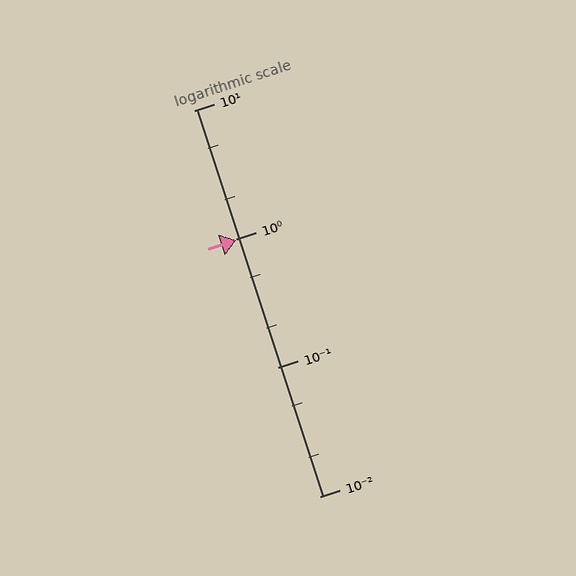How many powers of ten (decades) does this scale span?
The scale spans 3 decades, from 0.01 to 10.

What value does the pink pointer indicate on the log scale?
The pointer indicates approximately 0.98.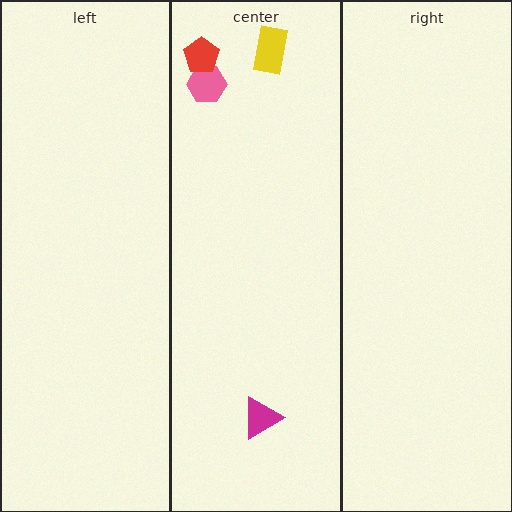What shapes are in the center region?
The yellow rectangle, the magenta triangle, the pink hexagon, the red pentagon.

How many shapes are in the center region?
4.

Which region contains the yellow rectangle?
The center region.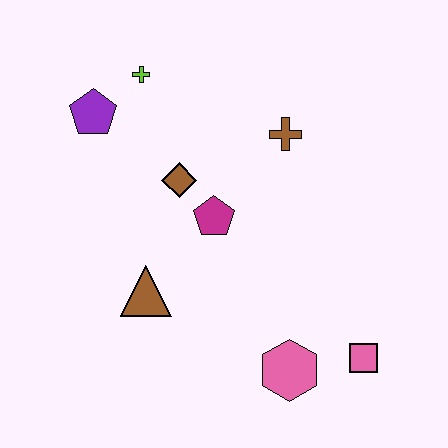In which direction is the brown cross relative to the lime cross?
The brown cross is to the right of the lime cross.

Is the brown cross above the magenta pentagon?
Yes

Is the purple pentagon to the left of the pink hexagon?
Yes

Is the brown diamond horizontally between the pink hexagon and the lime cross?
Yes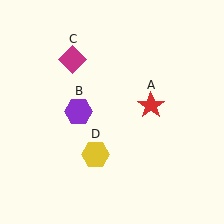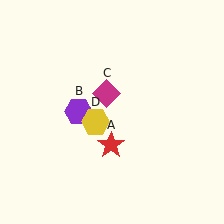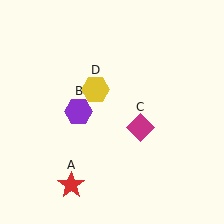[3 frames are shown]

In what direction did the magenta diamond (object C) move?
The magenta diamond (object C) moved down and to the right.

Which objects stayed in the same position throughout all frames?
Purple hexagon (object B) remained stationary.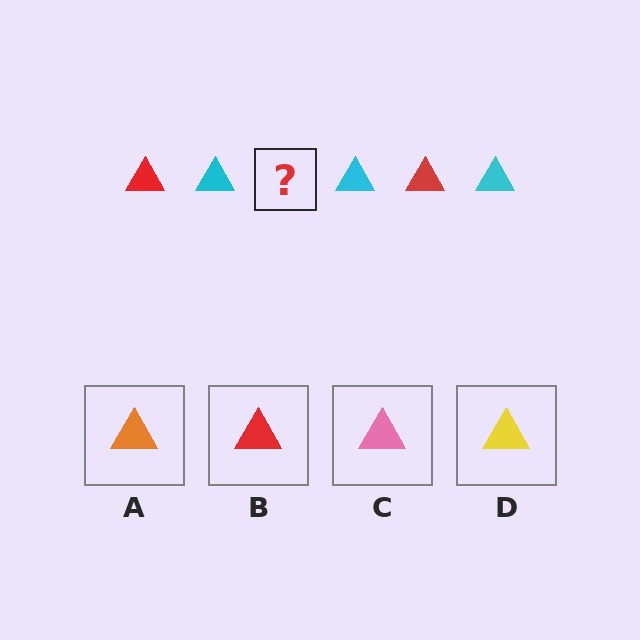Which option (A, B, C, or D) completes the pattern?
B.